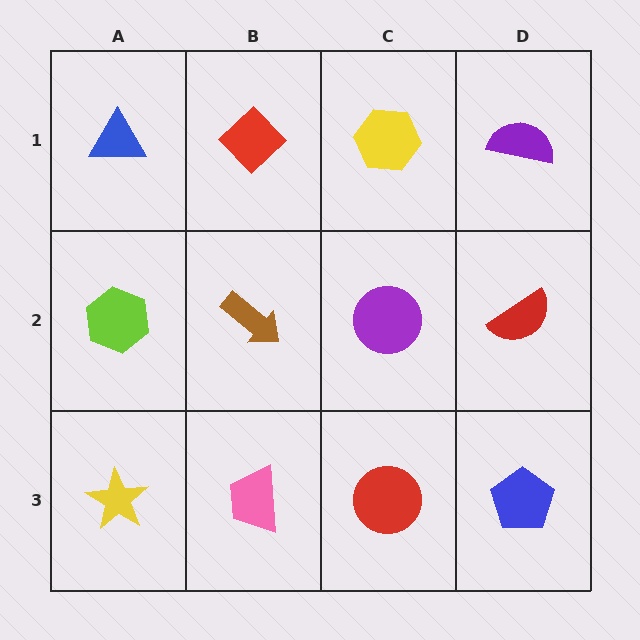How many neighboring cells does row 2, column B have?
4.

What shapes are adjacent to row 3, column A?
A lime hexagon (row 2, column A), a pink trapezoid (row 3, column B).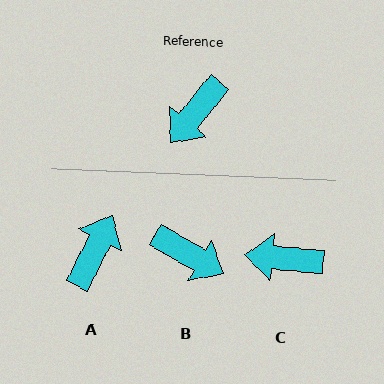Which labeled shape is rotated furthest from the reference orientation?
A, about 168 degrees away.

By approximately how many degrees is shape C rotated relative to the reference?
Approximately 57 degrees clockwise.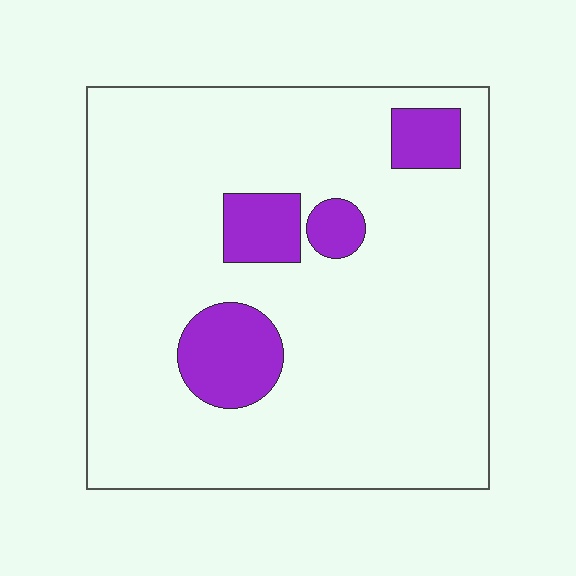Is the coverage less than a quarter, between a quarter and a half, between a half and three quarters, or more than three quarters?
Less than a quarter.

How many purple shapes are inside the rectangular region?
4.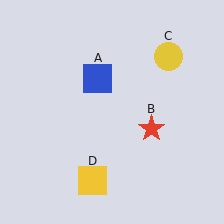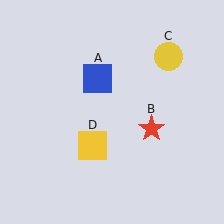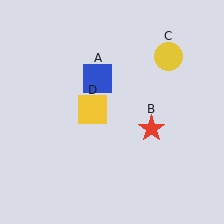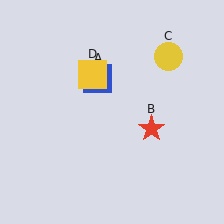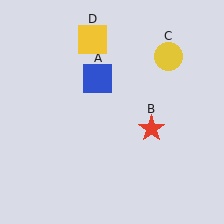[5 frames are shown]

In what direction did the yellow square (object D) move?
The yellow square (object D) moved up.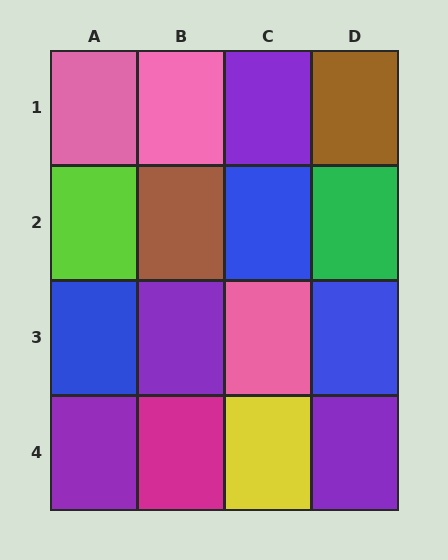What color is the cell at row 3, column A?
Blue.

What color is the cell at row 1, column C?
Purple.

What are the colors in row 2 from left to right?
Lime, brown, blue, green.